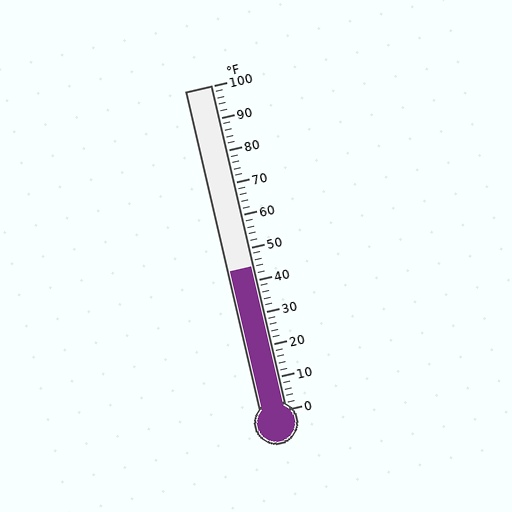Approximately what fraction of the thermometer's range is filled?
The thermometer is filled to approximately 45% of its range.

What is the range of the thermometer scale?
The thermometer scale ranges from 0°F to 100°F.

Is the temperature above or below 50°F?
The temperature is below 50°F.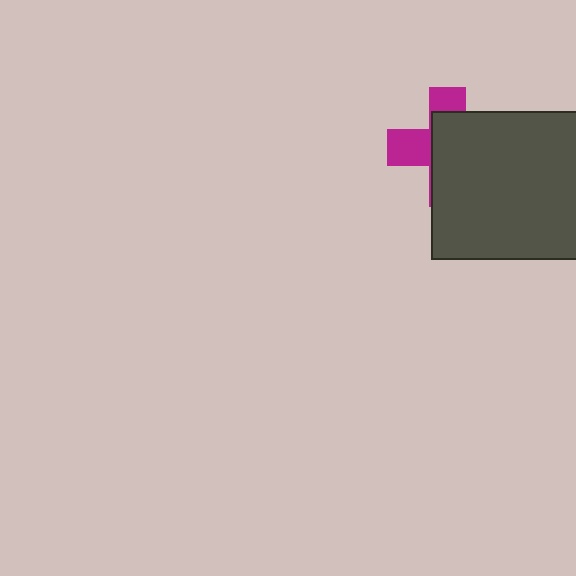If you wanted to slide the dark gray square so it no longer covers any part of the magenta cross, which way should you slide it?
Slide it right — that is the most direct way to separate the two shapes.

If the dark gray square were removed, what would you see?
You would see the complete magenta cross.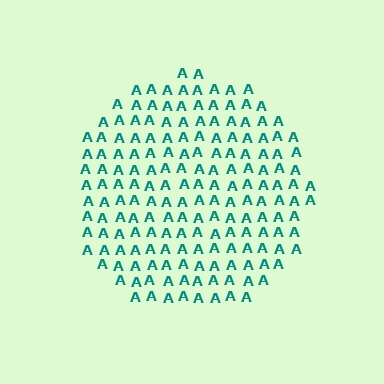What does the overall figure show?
The overall figure shows a circle.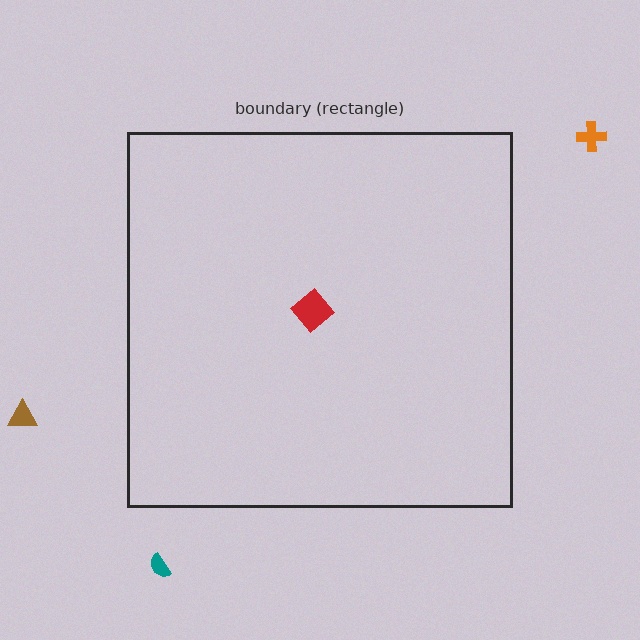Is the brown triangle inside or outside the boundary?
Outside.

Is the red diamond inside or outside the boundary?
Inside.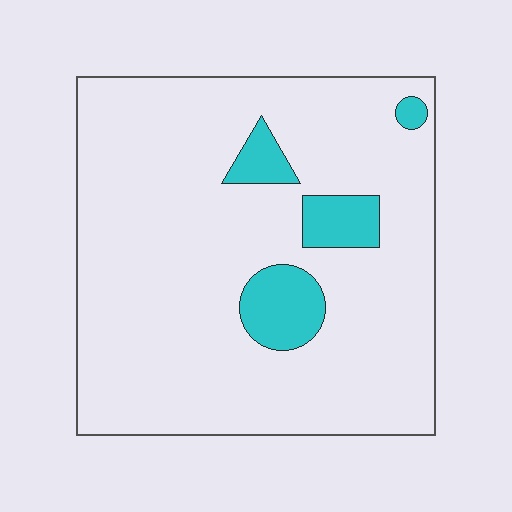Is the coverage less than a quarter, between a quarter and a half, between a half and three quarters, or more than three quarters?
Less than a quarter.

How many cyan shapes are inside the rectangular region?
4.